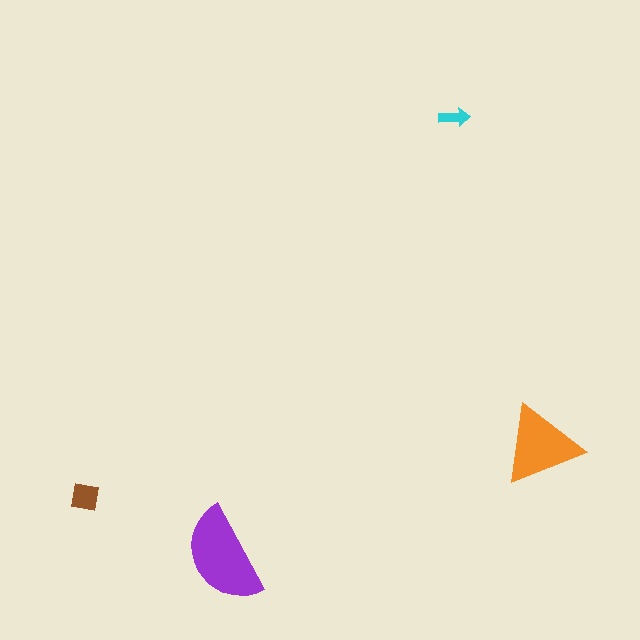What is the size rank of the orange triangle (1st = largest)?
2nd.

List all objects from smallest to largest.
The cyan arrow, the brown square, the orange triangle, the purple semicircle.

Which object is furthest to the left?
The brown square is leftmost.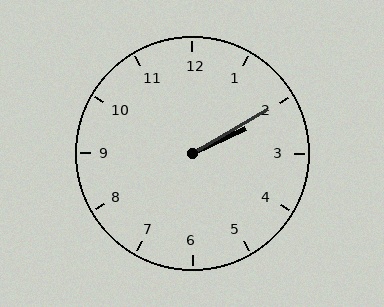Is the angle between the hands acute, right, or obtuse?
It is acute.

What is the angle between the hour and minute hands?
Approximately 5 degrees.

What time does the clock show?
2:10.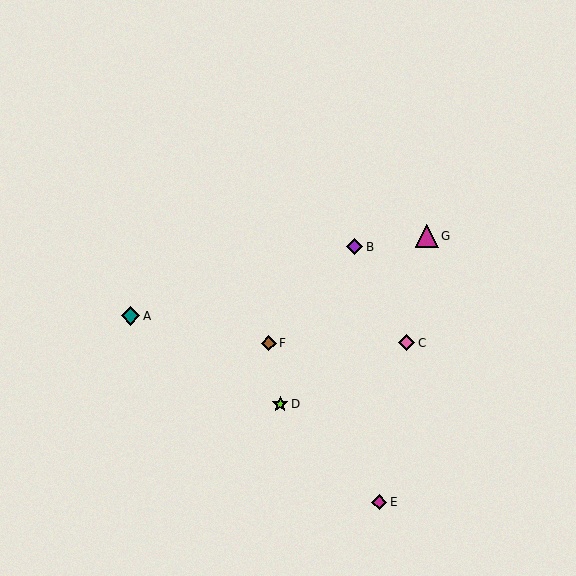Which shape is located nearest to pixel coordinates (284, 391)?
The lime star (labeled D) at (280, 404) is nearest to that location.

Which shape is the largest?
The magenta triangle (labeled G) is the largest.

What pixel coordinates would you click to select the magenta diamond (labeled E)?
Click at (379, 502) to select the magenta diamond E.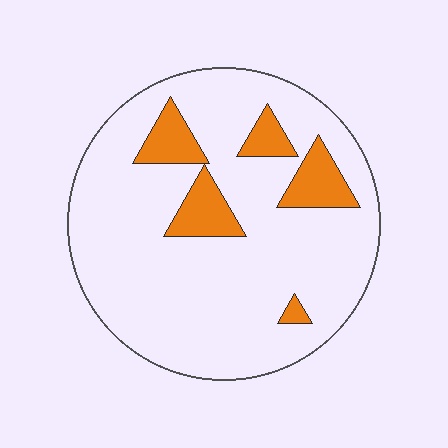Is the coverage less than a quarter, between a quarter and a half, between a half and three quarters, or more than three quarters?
Less than a quarter.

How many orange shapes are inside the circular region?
5.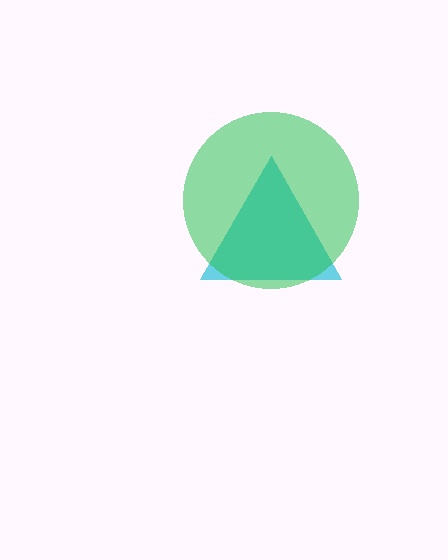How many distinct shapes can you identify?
There are 2 distinct shapes: a cyan triangle, a green circle.